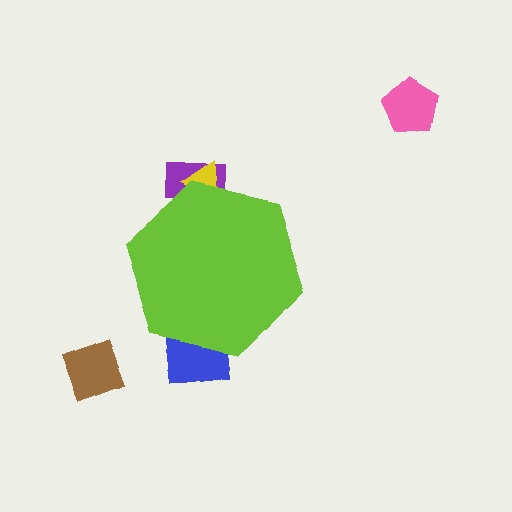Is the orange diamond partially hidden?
Yes, the orange diamond is partially hidden behind the lime hexagon.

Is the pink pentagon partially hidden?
No, the pink pentagon is fully visible.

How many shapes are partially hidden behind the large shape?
4 shapes are partially hidden.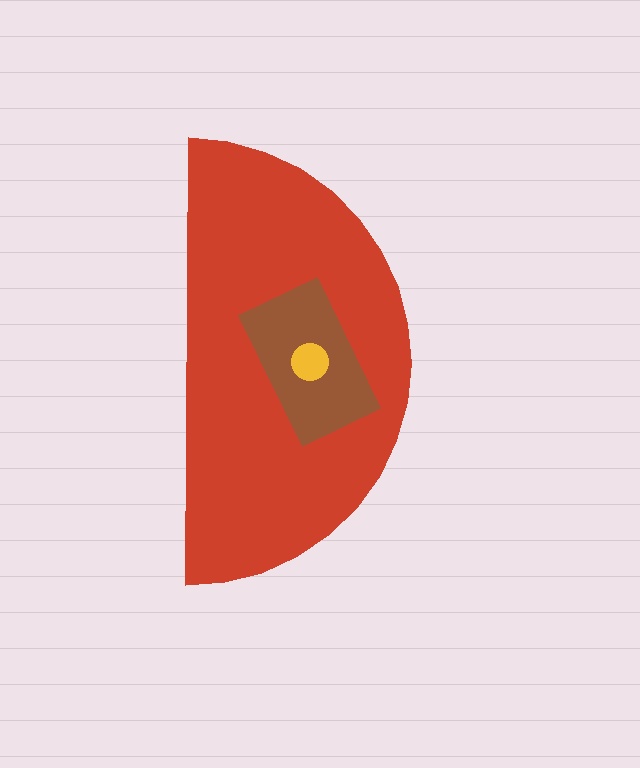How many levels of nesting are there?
3.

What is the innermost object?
The yellow circle.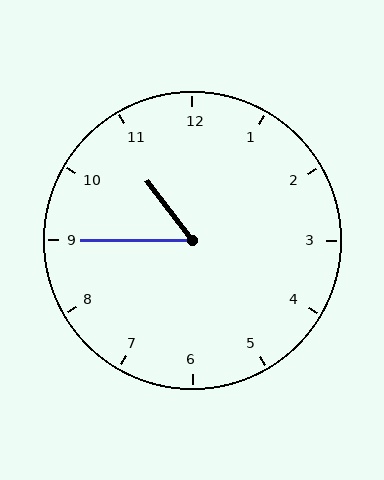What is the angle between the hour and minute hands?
Approximately 52 degrees.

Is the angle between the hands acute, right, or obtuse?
It is acute.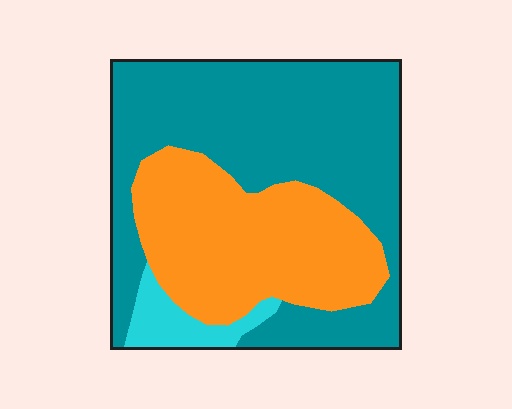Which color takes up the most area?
Teal, at roughly 55%.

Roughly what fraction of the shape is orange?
Orange takes up about three eighths (3/8) of the shape.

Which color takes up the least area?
Cyan, at roughly 5%.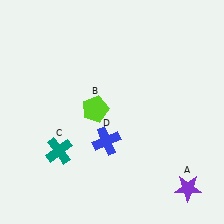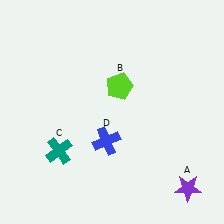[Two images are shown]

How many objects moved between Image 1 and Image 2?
1 object moved between the two images.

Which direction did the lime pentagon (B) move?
The lime pentagon (B) moved right.